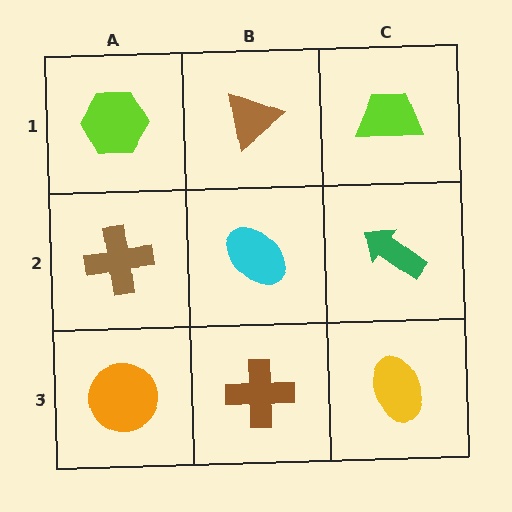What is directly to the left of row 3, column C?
A brown cross.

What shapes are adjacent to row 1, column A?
A brown cross (row 2, column A), a brown triangle (row 1, column B).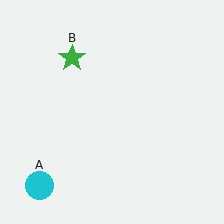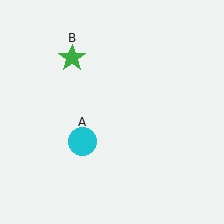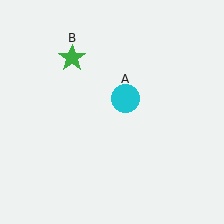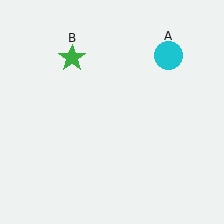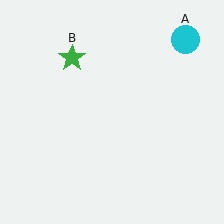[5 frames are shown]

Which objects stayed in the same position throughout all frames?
Green star (object B) remained stationary.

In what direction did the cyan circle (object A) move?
The cyan circle (object A) moved up and to the right.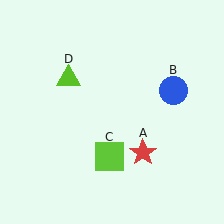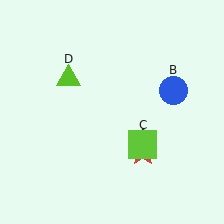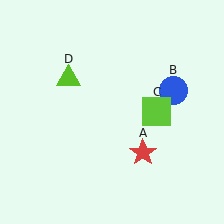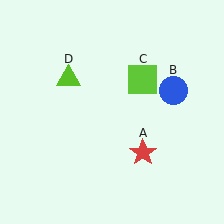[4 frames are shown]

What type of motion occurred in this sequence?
The lime square (object C) rotated counterclockwise around the center of the scene.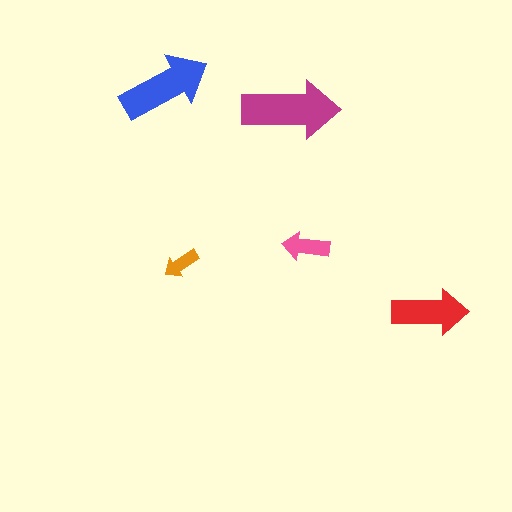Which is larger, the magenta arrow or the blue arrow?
The magenta one.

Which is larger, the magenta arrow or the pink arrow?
The magenta one.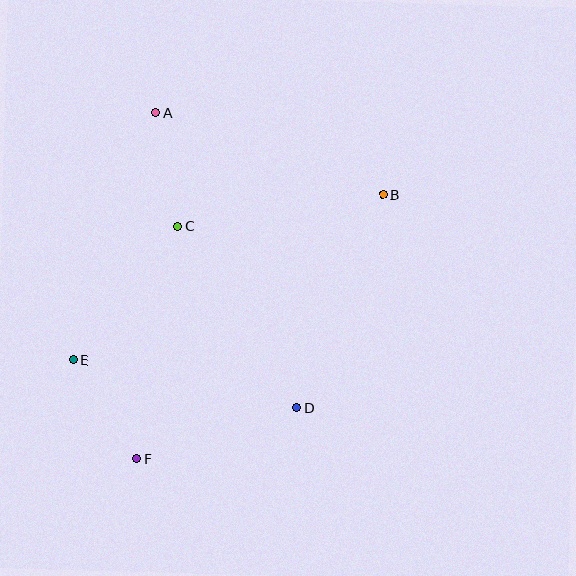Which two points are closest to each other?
Points A and C are closest to each other.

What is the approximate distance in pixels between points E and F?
The distance between E and F is approximately 117 pixels.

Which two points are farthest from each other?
Points B and F are farthest from each other.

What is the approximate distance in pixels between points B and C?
The distance between B and C is approximately 208 pixels.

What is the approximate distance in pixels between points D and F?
The distance between D and F is approximately 167 pixels.